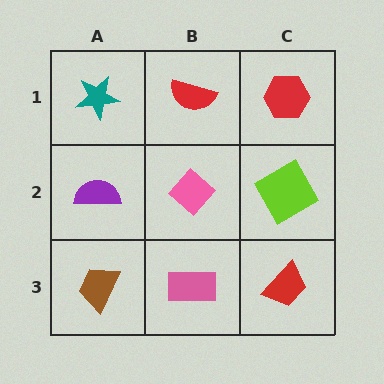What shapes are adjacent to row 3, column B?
A pink diamond (row 2, column B), a brown trapezoid (row 3, column A), a red trapezoid (row 3, column C).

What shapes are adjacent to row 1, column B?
A pink diamond (row 2, column B), a teal star (row 1, column A), a red hexagon (row 1, column C).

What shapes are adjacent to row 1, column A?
A purple semicircle (row 2, column A), a red semicircle (row 1, column B).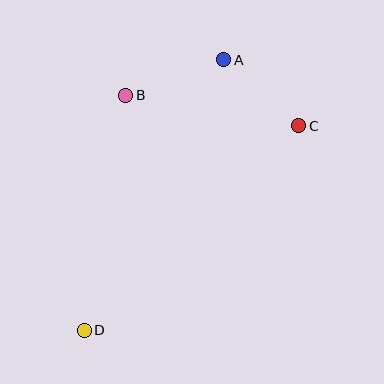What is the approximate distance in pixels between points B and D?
The distance between B and D is approximately 239 pixels.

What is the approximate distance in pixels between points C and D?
The distance between C and D is approximately 297 pixels.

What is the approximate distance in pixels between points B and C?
The distance between B and C is approximately 176 pixels.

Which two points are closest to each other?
Points A and C are closest to each other.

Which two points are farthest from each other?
Points A and D are farthest from each other.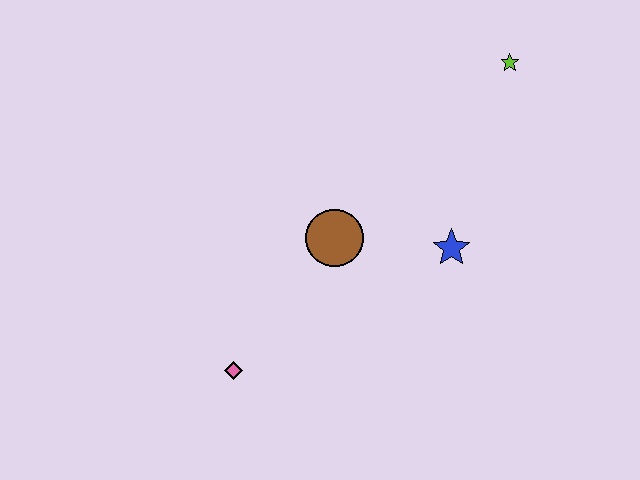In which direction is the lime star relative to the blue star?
The lime star is above the blue star.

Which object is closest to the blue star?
The brown circle is closest to the blue star.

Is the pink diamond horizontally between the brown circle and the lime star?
No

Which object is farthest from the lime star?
The pink diamond is farthest from the lime star.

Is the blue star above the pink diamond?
Yes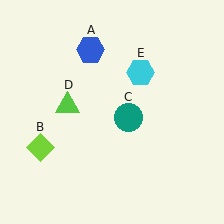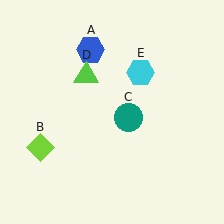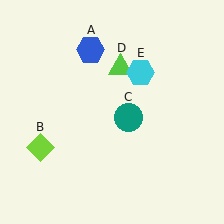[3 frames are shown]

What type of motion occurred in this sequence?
The lime triangle (object D) rotated clockwise around the center of the scene.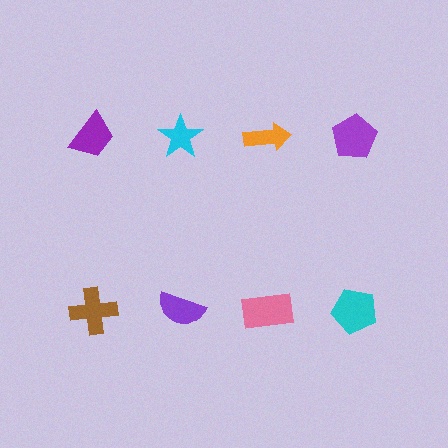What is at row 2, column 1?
A brown cross.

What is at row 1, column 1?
A purple trapezoid.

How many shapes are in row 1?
4 shapes.